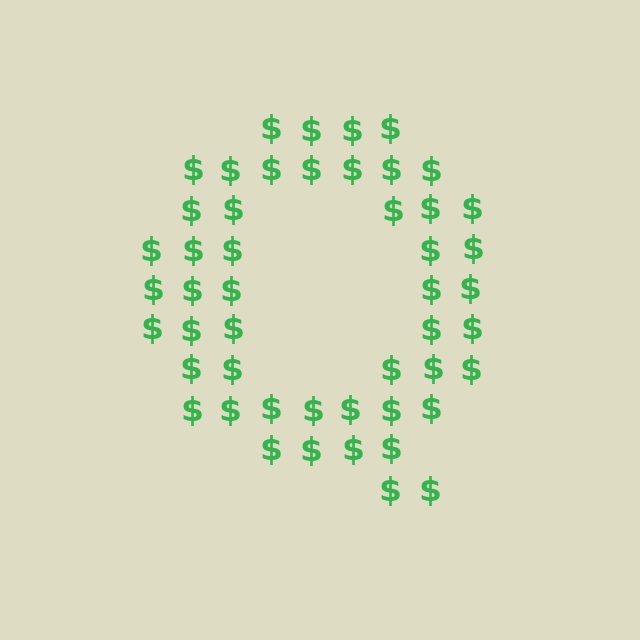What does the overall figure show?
The overall figure shows the letter Q.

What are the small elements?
The small elements are dollar signs.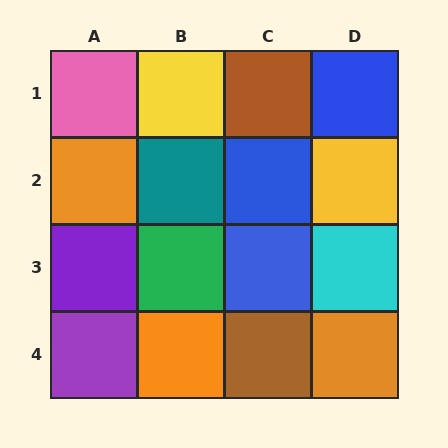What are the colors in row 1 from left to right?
Pink, yellow, brown, blue.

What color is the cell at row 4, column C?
Brown.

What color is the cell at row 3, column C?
Blue.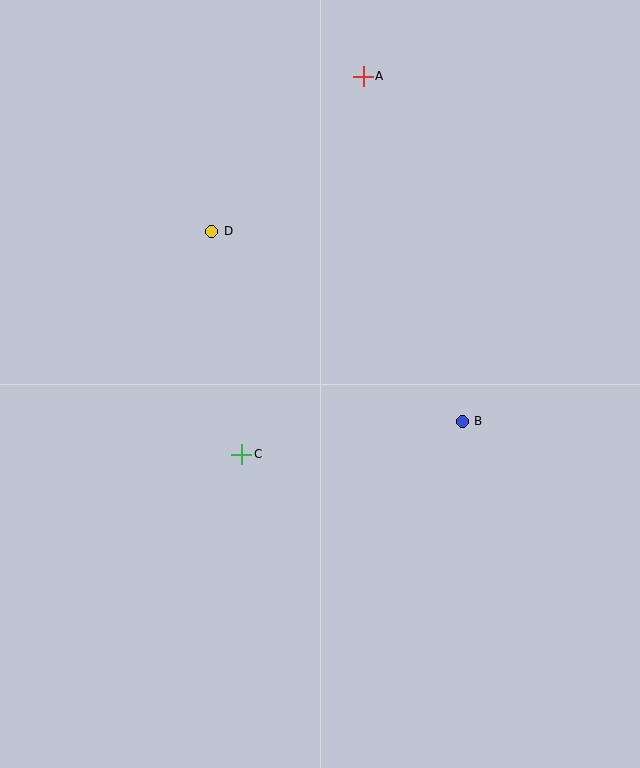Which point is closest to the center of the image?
Point C at (242, 454) is closest to the center.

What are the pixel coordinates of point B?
Point B is at (462, 421).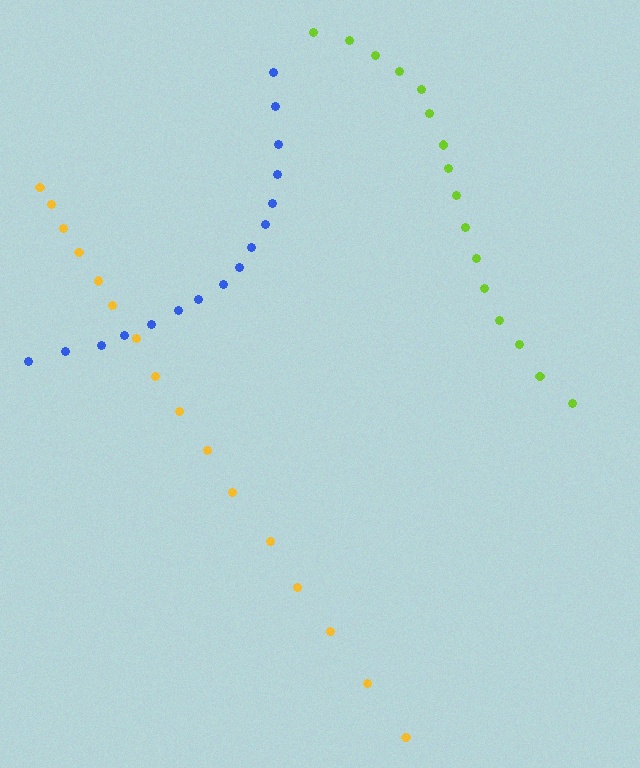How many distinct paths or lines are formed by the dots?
There are 3 distinct paths.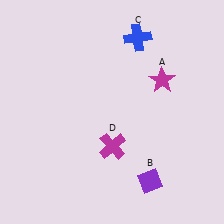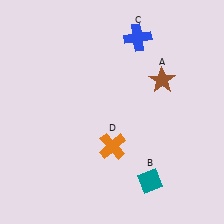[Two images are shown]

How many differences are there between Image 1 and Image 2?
There are 3 differences between the two images.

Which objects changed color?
A changed from magenta to brown. B changed from purple to teal. D changed from magenta to orange.